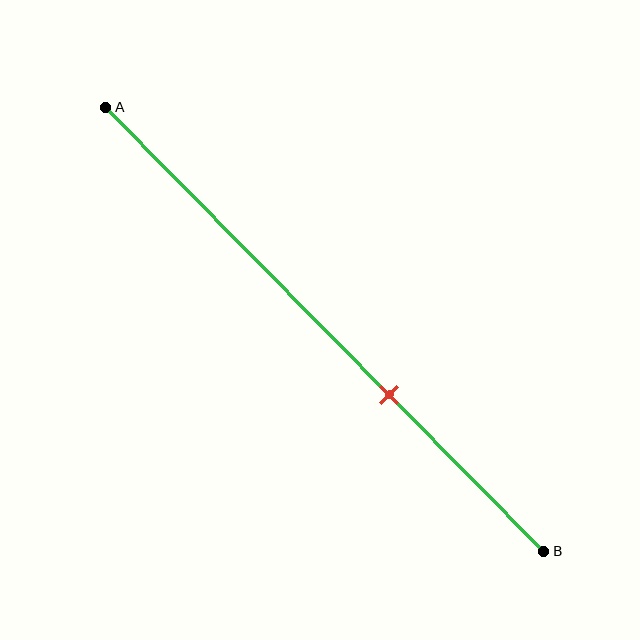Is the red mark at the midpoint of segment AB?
No, the mark is at about 65% from A, not at the 50% midpoint.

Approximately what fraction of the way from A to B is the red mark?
The red mark is approximately 65% of the way from A to B.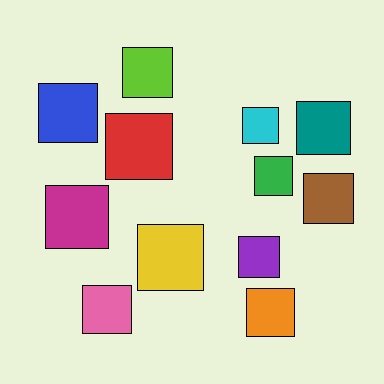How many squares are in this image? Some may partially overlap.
There are 12 squares.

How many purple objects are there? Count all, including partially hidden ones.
There is 1 purple object.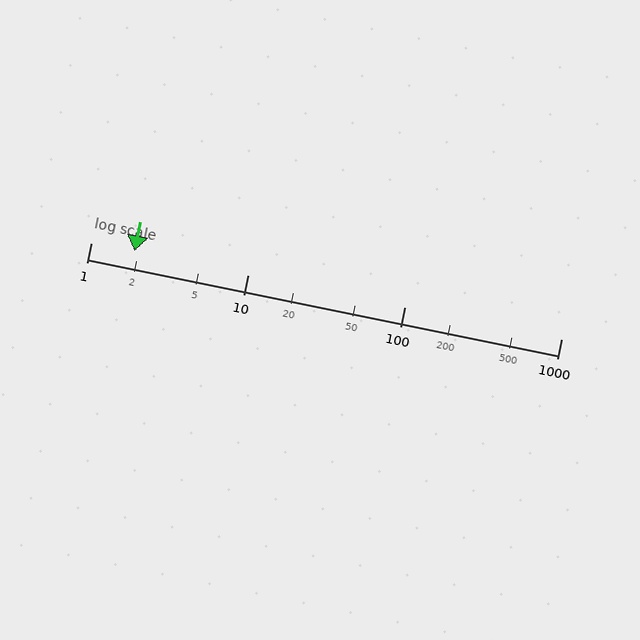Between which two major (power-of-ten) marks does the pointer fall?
The pointer is between 1 and 10.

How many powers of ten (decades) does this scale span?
The scale spans 3 decades, from 1 to 1000.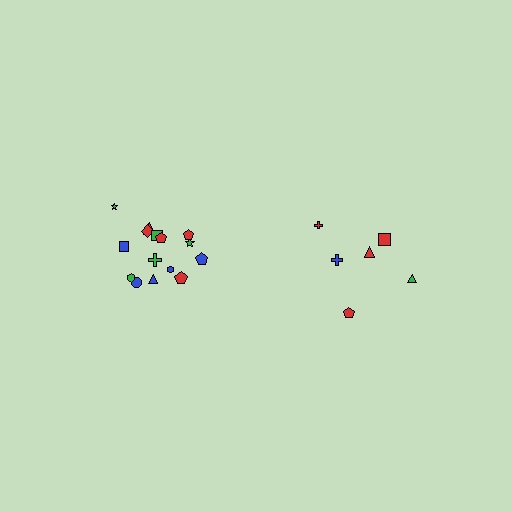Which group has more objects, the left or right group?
The left group.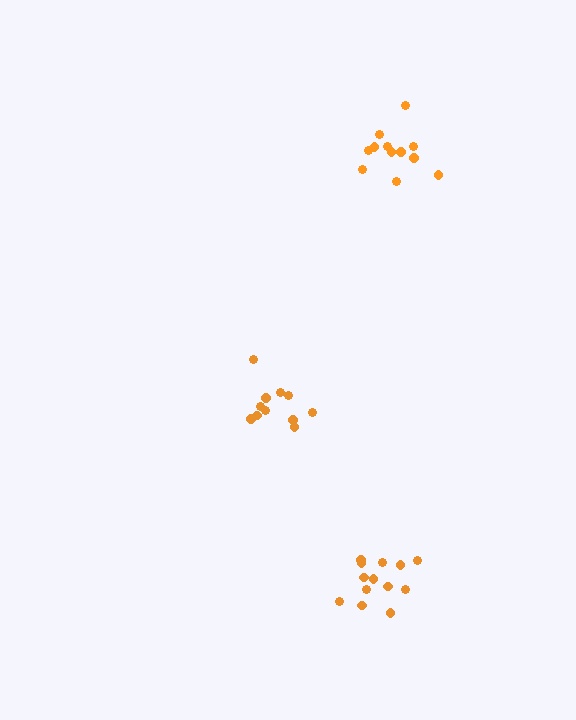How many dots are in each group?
Group 1: 13 dots, Group 2: 11 dots, Group 3: 12 dots (36 total).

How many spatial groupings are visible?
There are 3 spatial groupings.